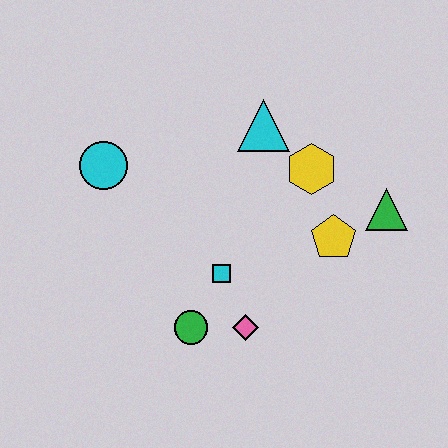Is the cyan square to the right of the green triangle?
No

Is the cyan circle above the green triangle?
Yes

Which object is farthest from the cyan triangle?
The green circle is farthest from the cyan triangle.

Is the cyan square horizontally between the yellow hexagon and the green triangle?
No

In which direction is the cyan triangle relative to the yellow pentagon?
The cyan triangle is above the yellow pentagon.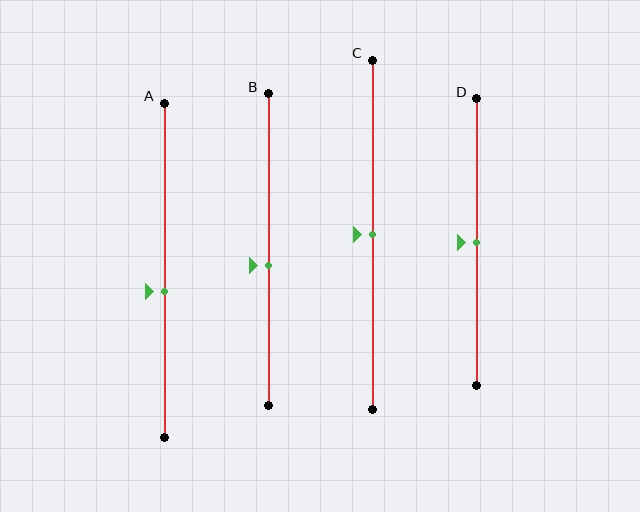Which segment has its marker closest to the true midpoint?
Segment C has its marker closest to the true midpoint.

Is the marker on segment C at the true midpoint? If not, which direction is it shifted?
Yes, the marker on segment C is at the true midpoint.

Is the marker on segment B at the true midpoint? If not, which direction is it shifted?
No, the marker on segment B is shifted downward by about 5% of the segment length.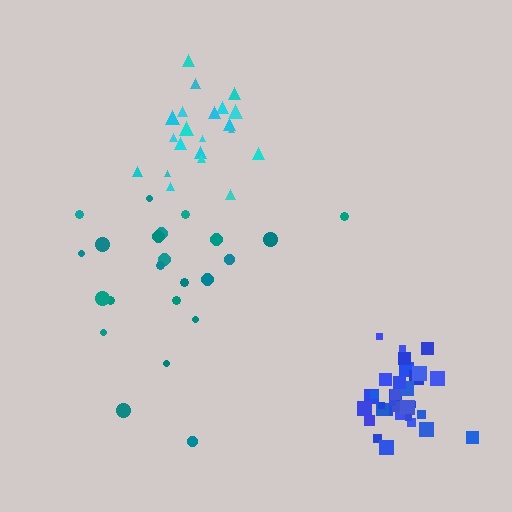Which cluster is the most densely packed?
Blue.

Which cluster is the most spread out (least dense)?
Teal.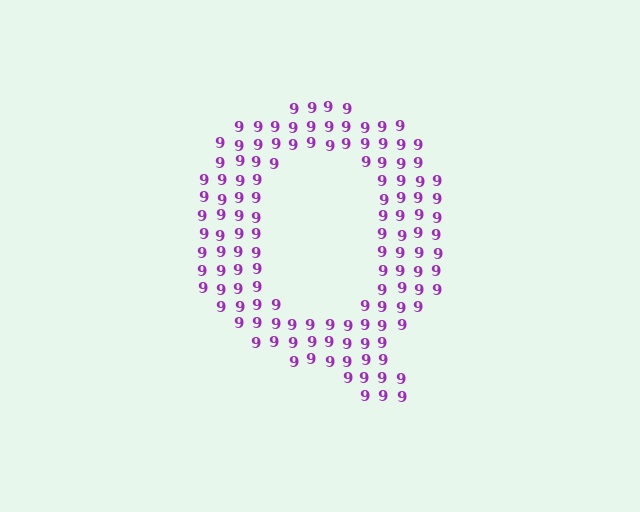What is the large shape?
The large shape is the letter Q.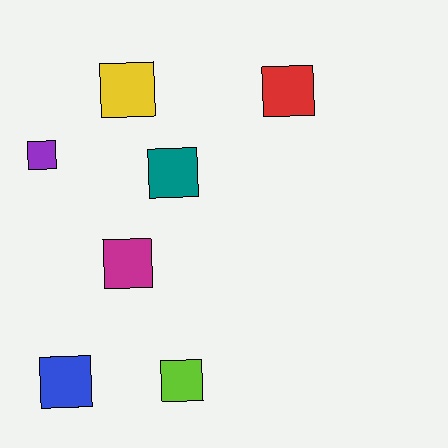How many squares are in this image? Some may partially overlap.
There are 7 squares.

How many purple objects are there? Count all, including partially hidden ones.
There is 1 purple object.